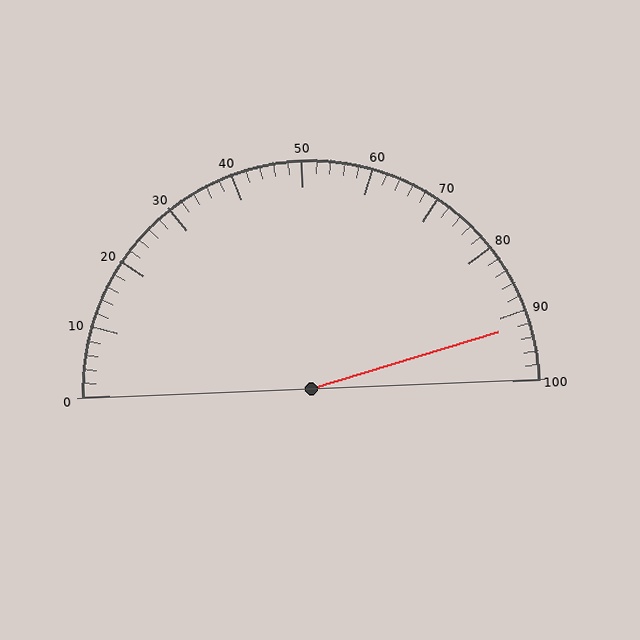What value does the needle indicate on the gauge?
The needle indicates approximately 92.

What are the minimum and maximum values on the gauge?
The gauge ranges from 0 to 100.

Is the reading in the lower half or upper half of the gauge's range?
The reading is in the upper half of the range (0 to 100).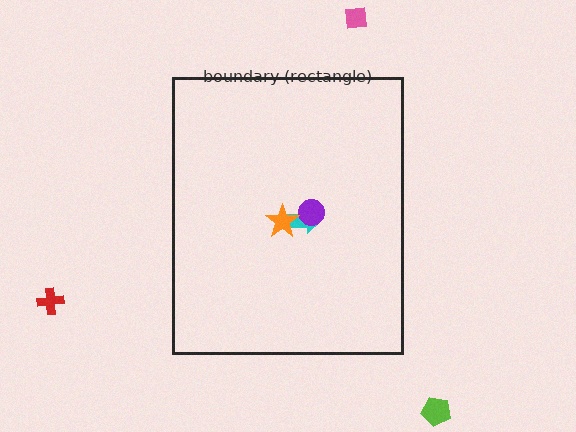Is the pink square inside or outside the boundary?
Outside.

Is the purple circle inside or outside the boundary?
Inside.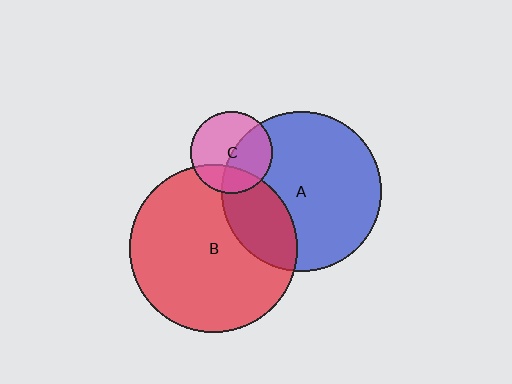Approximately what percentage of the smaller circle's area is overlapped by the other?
Approximately 45%.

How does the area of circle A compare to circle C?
Approximately 3.8 times.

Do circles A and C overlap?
Yes.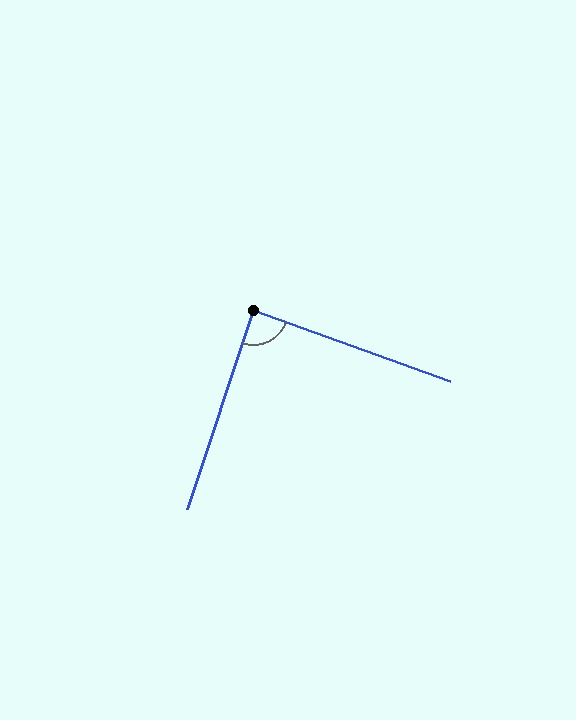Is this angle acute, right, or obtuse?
It is approximately a right angle.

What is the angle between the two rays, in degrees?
Approximately 89 degrees.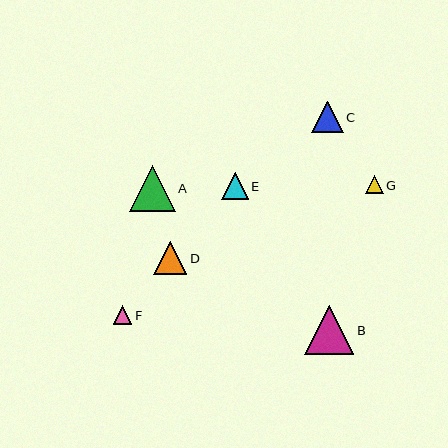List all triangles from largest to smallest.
From largest to smallest: B, A, D, C, E, F, G.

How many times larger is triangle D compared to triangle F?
Triangle D is approximately 1.8 times the size of triangle F.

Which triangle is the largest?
Triangle B is the largest with a size of approximately 49 pixels.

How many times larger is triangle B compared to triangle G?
Triangle B is approximately 2.8 times the size of triangle G.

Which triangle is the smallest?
Triangle G is the smallest with a size of approximately 18 pixels.